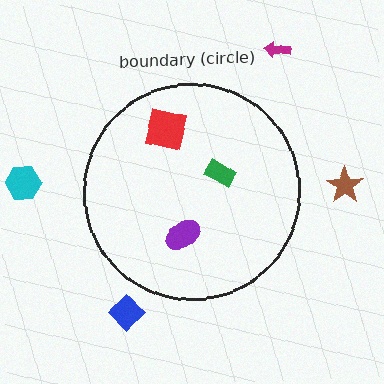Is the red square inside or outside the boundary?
Inside.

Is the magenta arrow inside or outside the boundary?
Outside.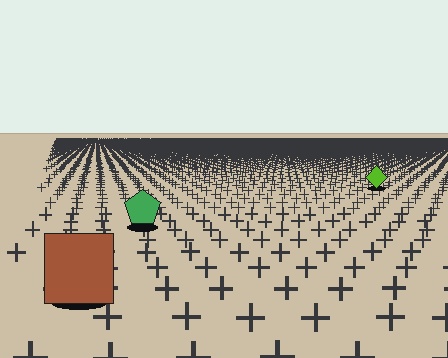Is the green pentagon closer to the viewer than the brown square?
No. The brown square is closer — you can tell from the texture gradient: the ground texture is coarser near it.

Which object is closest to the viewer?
The brown square is closest. The texture marks near it are larger and more spread out.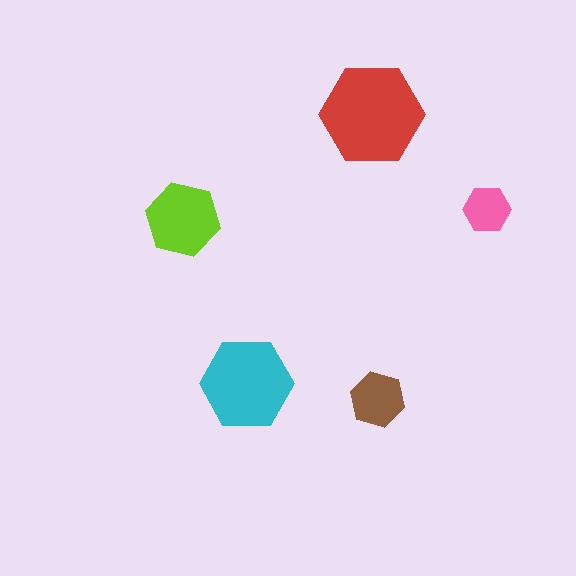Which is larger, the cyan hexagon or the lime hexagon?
The cyan one.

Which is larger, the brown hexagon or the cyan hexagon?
The cyan one.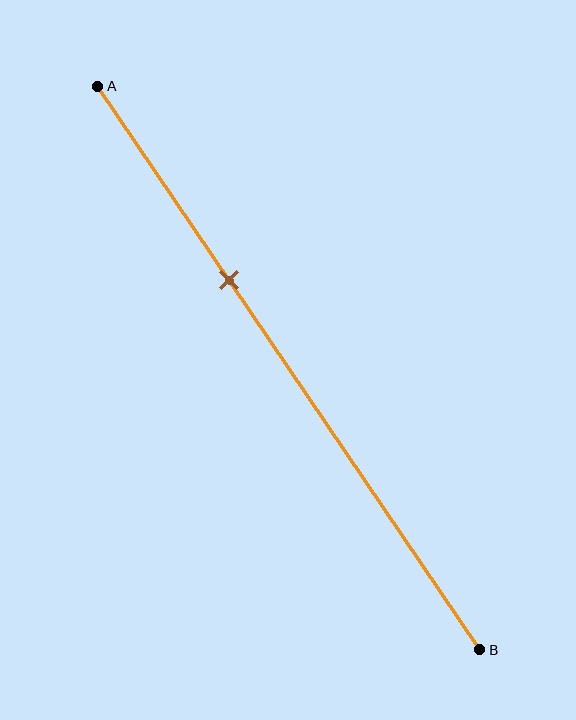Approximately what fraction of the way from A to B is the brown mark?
The brown mark is approximately 35% of the way from A to B.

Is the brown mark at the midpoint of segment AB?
No, the mark is at about 35% from A, not at the 50% midpoint.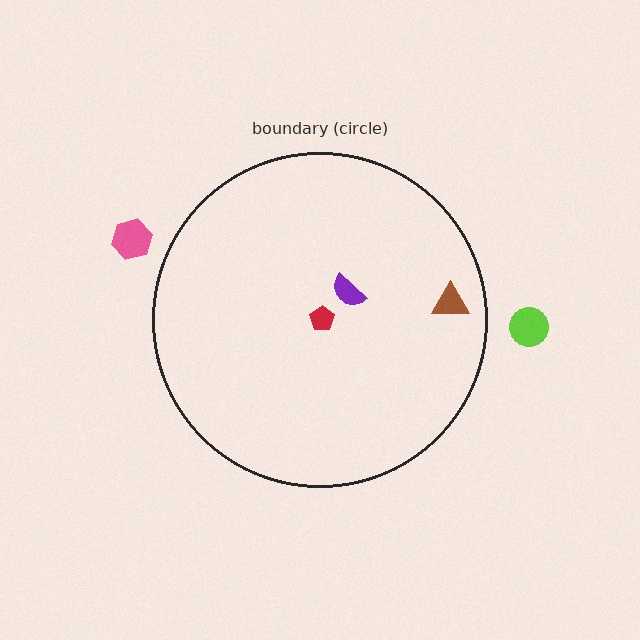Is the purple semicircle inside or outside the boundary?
Inside.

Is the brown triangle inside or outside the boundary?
Inside.